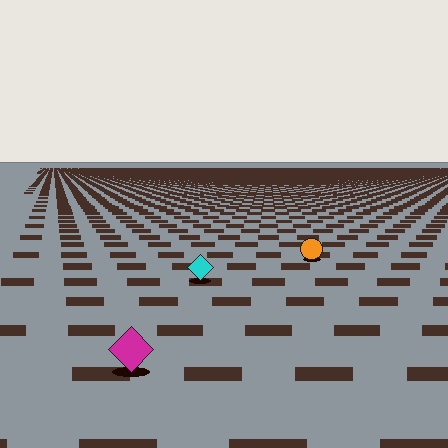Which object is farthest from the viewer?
The orange circle is farthest from the viewer. It appears smaller and the ground texture around it is denser.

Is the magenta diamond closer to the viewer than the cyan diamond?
Yes. The magenta diamond is closer — you can tell from the texture gradient: the ground texture is coarser near it.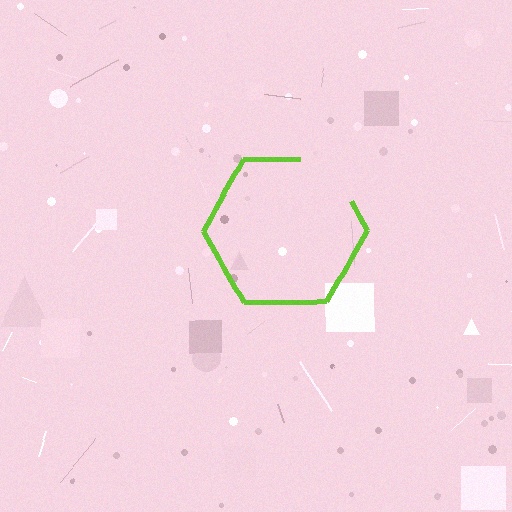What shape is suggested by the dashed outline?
The dashed outline suggests a hexagon.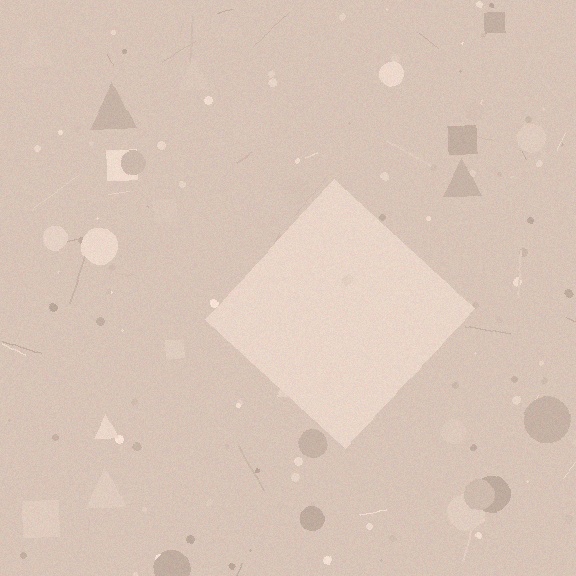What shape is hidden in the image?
A diamond is hidden in the image.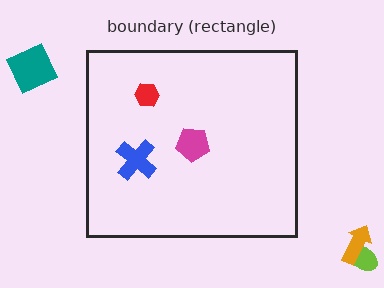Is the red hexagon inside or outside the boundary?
Inside.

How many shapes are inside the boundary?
3 inside, 3 outside.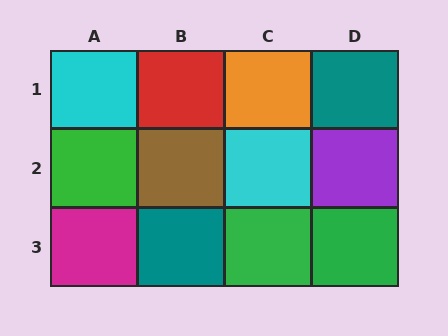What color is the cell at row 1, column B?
Red.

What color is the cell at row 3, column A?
Magenta.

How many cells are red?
1 cell is red.